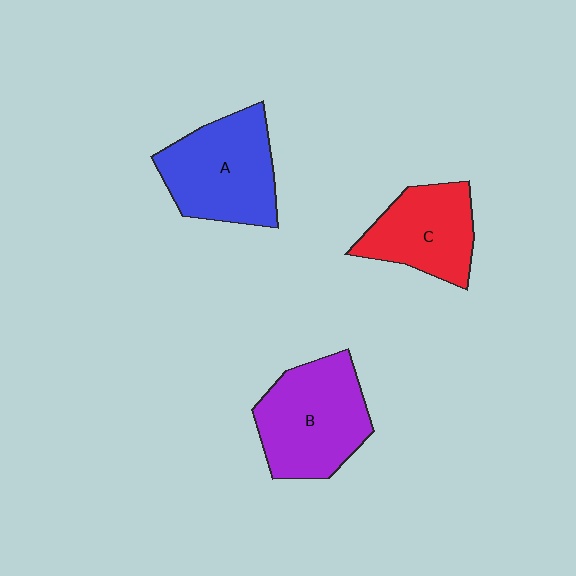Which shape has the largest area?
Shape B (purple).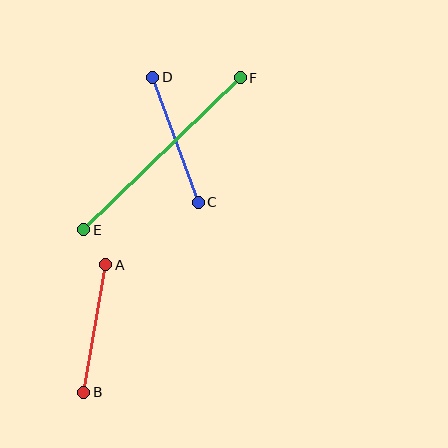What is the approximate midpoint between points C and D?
The midpoint is at approximately (176, 140) pixels.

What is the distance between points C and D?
The distance is approximately 133 pixels.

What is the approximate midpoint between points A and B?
The midpoint is at approximately (95, 329) pixels.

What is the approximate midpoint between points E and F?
The midpoint is at approximately (162, 154) pixels.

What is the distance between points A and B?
The distance is approximately 129 pixels.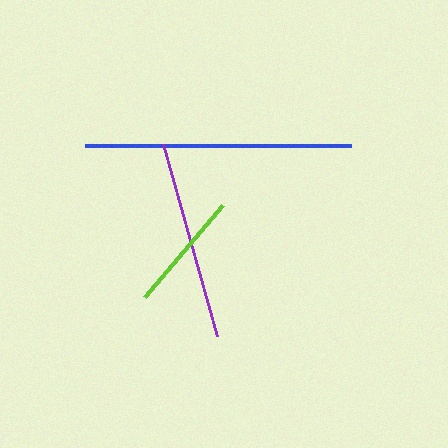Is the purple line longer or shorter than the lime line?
The purple line is longer than the lime line.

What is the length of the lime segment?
The lime segment is approximately 120 pixels long.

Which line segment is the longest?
The blue line is the longest at approximately 266 pixels.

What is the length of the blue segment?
The blue segment is approximately 266 pixels long.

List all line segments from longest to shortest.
From longest to shortest: blue, purple, lime.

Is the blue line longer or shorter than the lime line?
The blue line is longer than the lime line.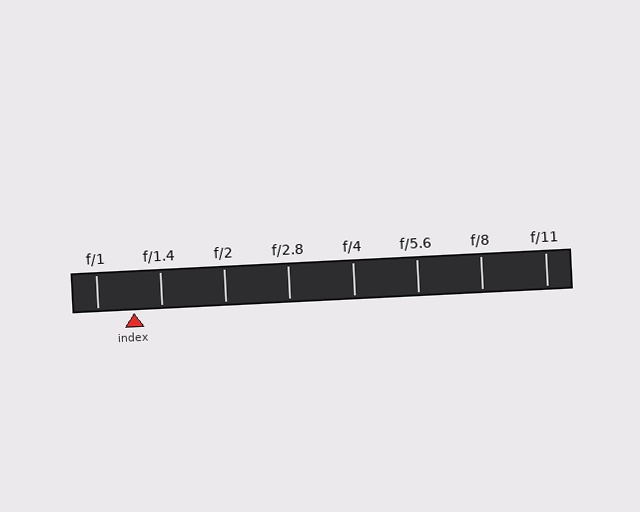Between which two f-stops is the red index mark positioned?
The index mark is between f/1 and f/1.4.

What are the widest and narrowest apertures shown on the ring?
The widest aperture shown is f/1 and the narrowest is f/11.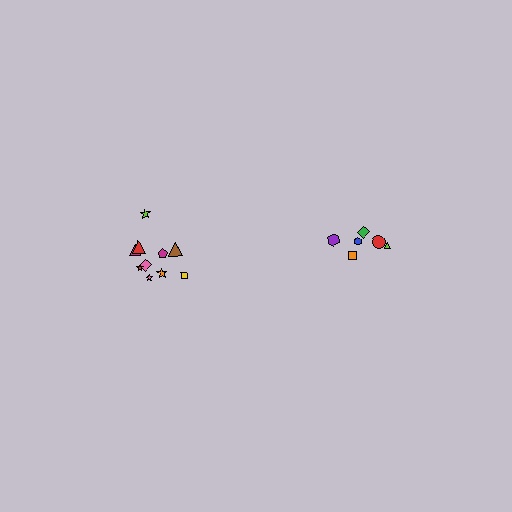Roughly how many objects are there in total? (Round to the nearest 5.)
Roughly 15 objects in total.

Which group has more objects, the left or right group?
The left group.